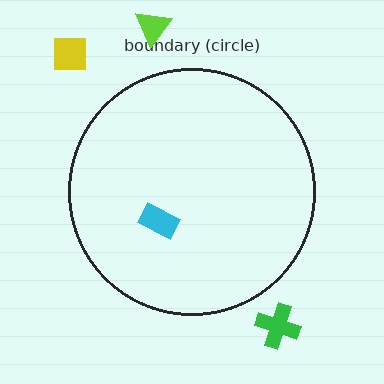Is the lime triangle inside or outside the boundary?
Outside.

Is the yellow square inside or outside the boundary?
Outside.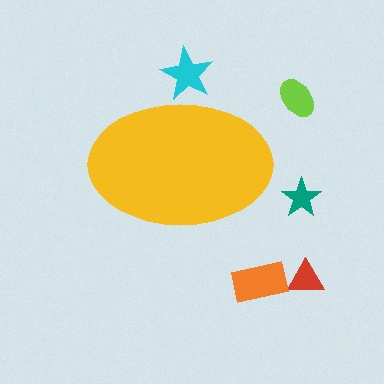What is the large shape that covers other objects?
A yellow ellipse.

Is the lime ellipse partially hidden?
No, the lime ellipse is fully visible.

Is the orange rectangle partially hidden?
No, the orange rectangle is fully visible.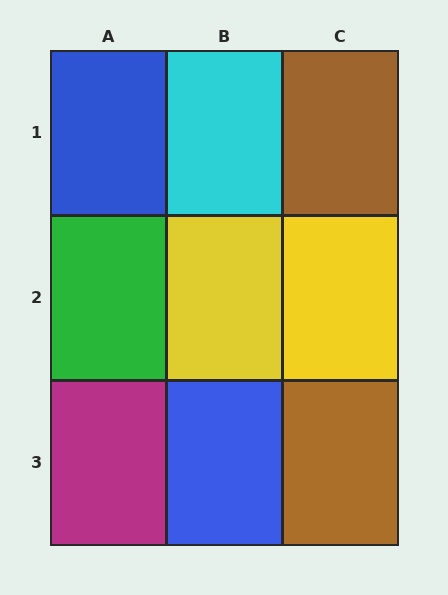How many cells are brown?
2 cells are brown.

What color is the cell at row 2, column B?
Yellow.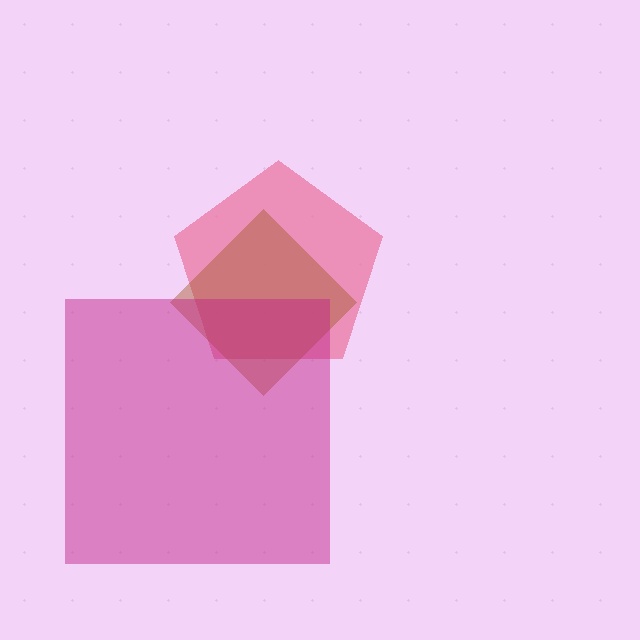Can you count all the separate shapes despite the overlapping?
Yes, there are 3 separate shapes.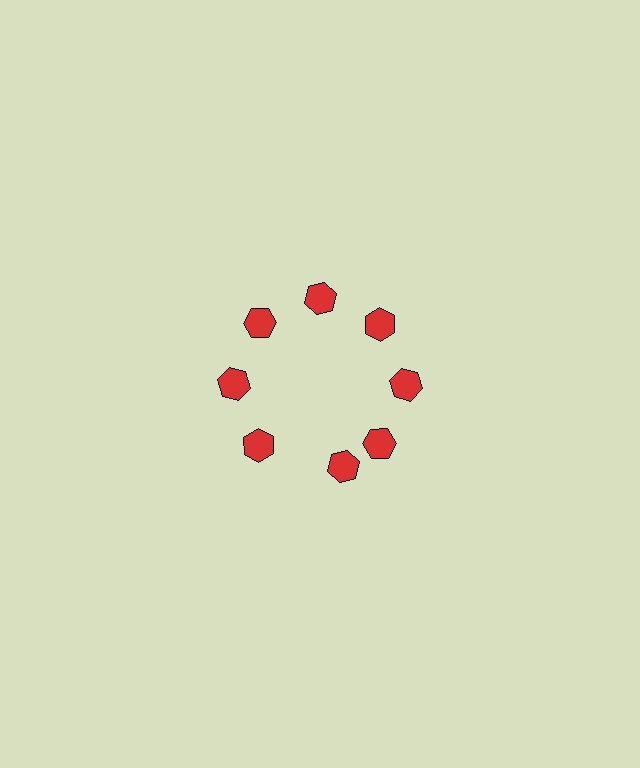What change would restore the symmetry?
The symmetry would be restored by rotating it back into even spacing with its neighbors so that all 8 hexagons sit at equal angles and equal distance from the center.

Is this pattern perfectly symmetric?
No. The 8 red hexagons are arranged in a ring, but one element near the 6 o'clock position is rotated out of alignment along the ring, breaking the 8-fold rotational symmetry.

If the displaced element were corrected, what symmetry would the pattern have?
It would have 8-fold rotational symmetry — the pattern would map onto itself every 45 degrees.